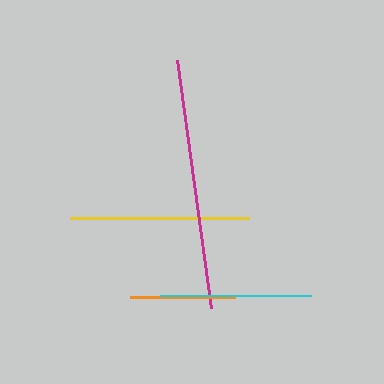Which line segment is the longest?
The magenta line is the longest at approximately 250 pixels.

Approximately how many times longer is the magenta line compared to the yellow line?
The magenta line is approximately 1.4 times the length of the yellow line.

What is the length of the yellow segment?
The yellow segment is approximately 179 pixels long.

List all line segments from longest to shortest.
From longest to shortest: magenta, yellow, cyan, orange.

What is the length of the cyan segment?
The cyan segment is approximately 151 pixels long.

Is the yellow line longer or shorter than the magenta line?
The magenta line is longer than the yellow line.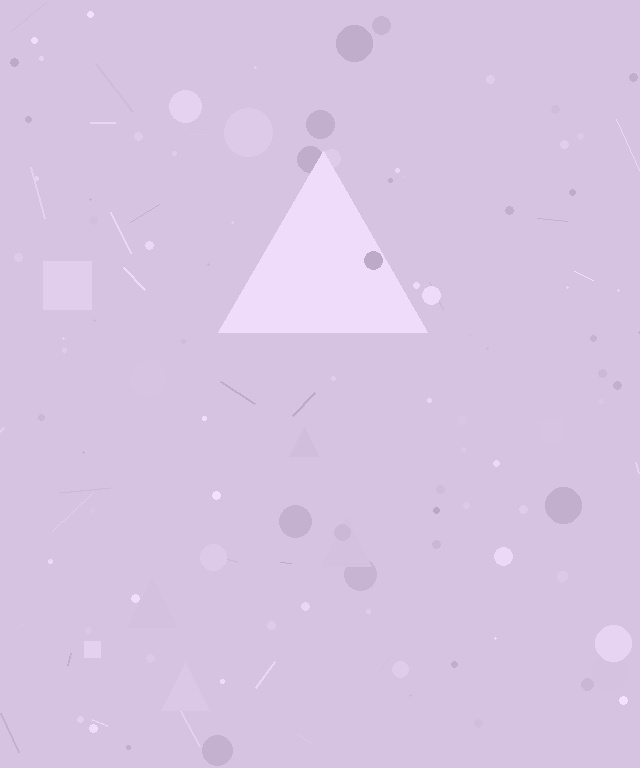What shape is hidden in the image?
A triangle is hidden in the image.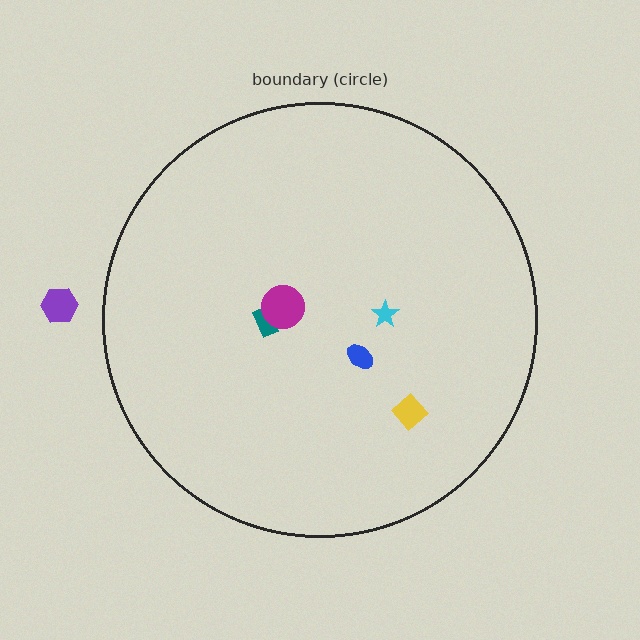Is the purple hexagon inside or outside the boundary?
Outside.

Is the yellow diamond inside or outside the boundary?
Inside.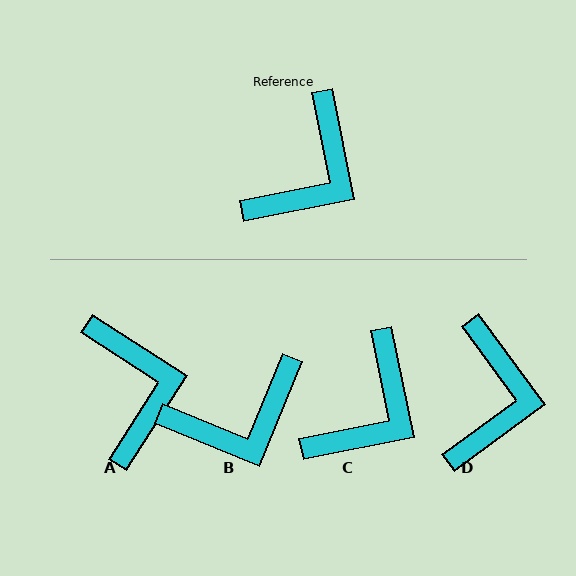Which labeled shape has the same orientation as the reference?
C.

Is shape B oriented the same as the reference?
No, it is off by about 33 degrees.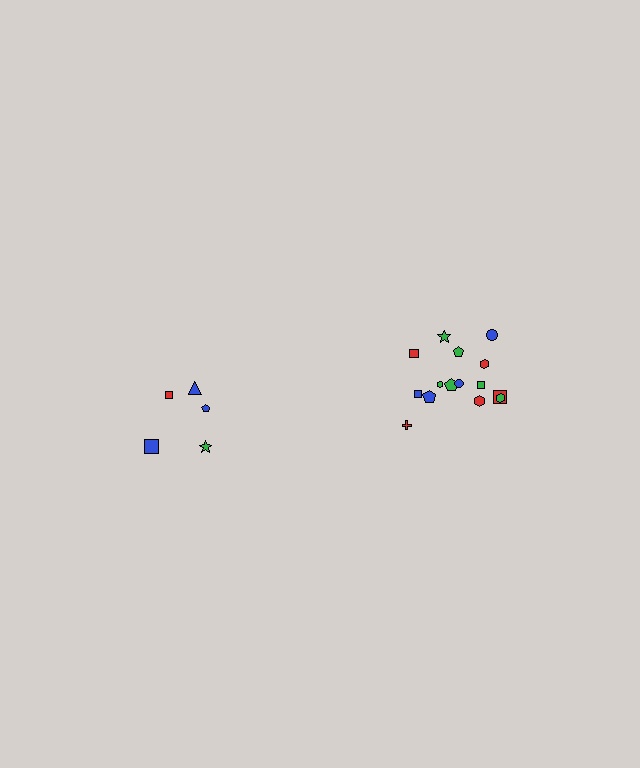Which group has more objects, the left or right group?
The right group.